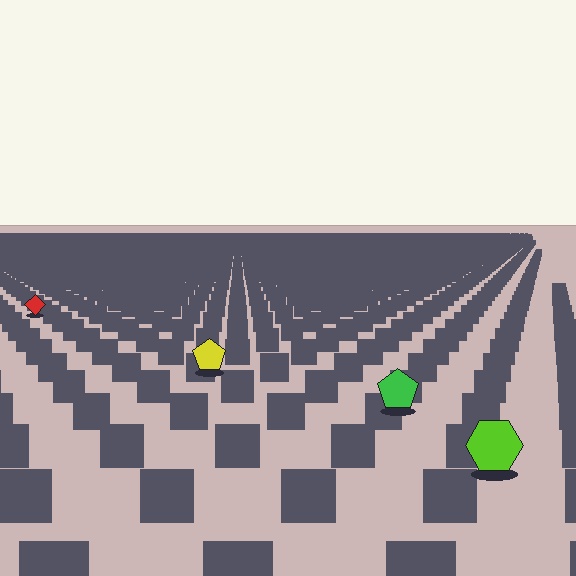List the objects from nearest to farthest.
From nearest to farthest: the lime hexagon, the green pentagon, the yellow pentagon, the red diamond.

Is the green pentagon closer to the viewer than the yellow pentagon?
Yes. The green pentagon is closer — you can tell from the texture gradient: the ground texture is coarser near it.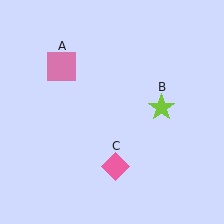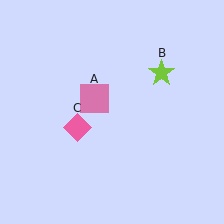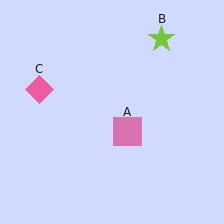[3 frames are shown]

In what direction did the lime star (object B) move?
The lime star (object B) moved up.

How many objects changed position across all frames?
3 objects changed position: pink square (object A), lime star (object B), pink diamond (object C).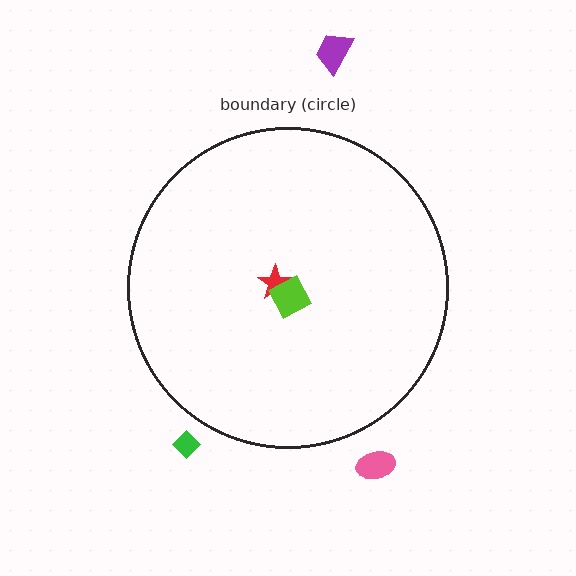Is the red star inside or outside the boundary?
Inside.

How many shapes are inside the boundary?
2 inside, 3 outside.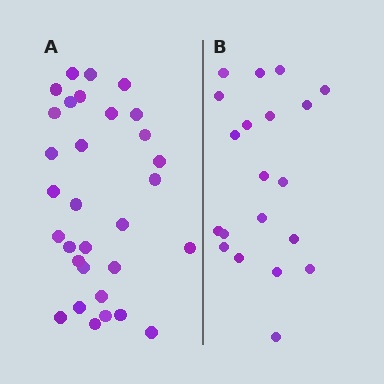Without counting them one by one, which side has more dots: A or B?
Region A (the left region) has more dots.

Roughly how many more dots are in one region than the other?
Region A has roughly 12 or so more dots than region B.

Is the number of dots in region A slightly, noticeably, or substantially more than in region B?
Region A has substantially more. The ratio is roughly 1.6 to 1.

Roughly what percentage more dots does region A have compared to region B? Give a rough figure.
About 55% more.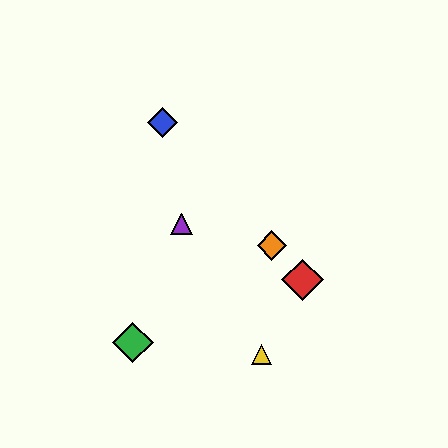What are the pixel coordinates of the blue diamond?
The blue diamond is at (162, 122).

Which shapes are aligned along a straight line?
The red diamond, the blue diamond, the orange diamond are aligned along a straight line.